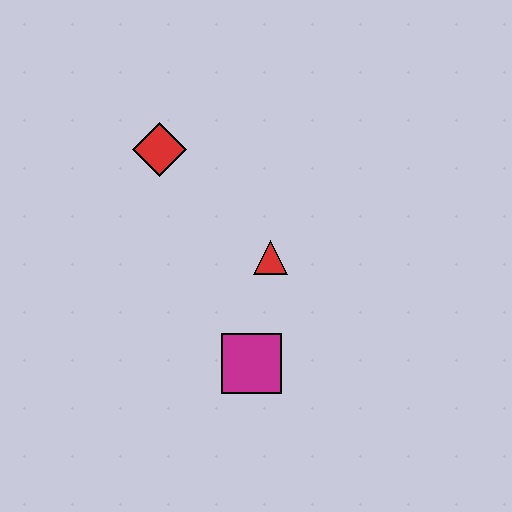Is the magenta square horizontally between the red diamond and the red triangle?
Yes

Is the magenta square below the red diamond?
Yes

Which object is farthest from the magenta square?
The red diamond is farthest from the magenta square.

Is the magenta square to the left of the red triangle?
Yes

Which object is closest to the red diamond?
The red triangle is closest to the red diamond.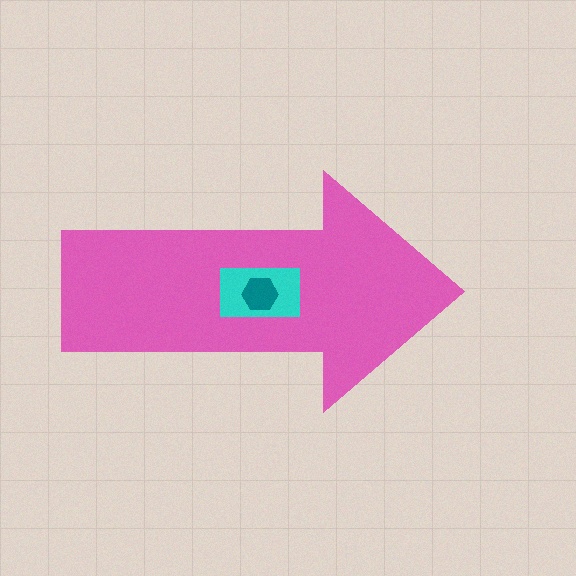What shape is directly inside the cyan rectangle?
The teal hexagon.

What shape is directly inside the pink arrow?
The cyan rectangle.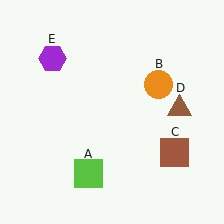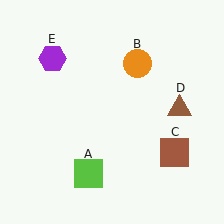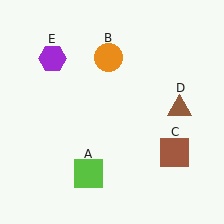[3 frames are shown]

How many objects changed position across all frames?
1 object changed position: orange circle (object B).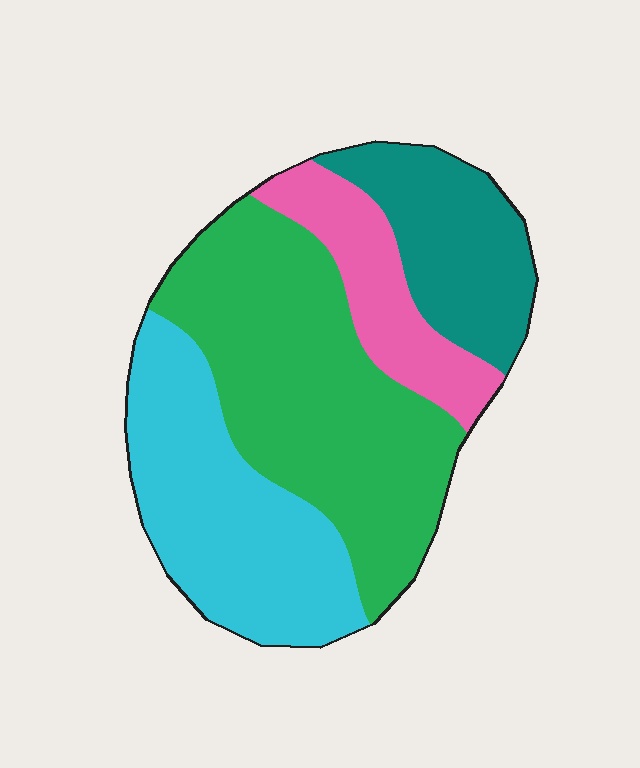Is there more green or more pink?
Green.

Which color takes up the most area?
Green, at roughly 40%.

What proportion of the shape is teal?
Teal takes up less than a quarter of the shape.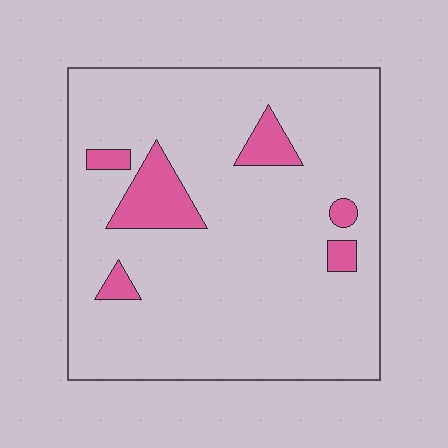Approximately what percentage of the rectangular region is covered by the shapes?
Approximately 10%.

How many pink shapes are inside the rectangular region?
6.